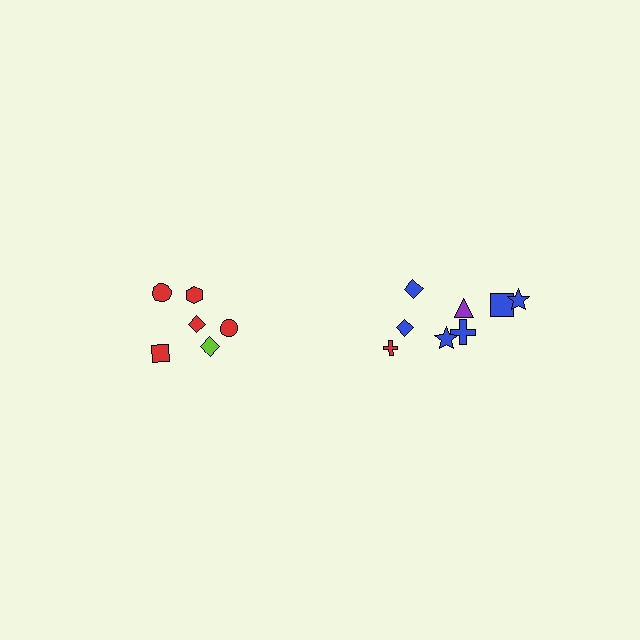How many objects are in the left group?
There are 6 objects.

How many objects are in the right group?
There are 8 objects.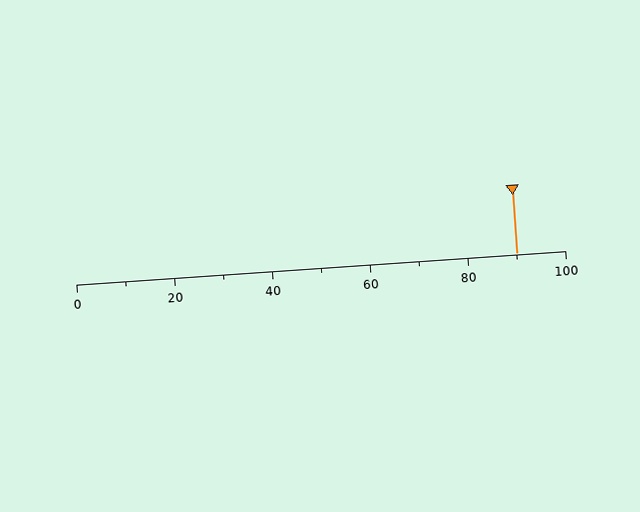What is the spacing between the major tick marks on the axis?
The major ticks are spaced 20 apart.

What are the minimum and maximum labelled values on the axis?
The axis runs from 0 to 100.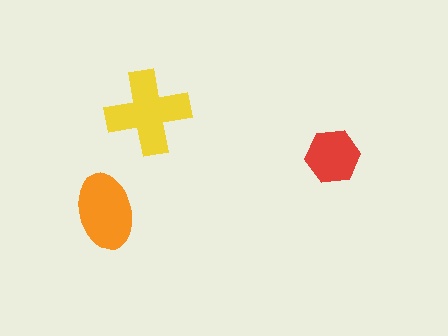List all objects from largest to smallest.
The yellow cross, the orange ellipse, the red hexagon.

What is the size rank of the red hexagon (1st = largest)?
3rd.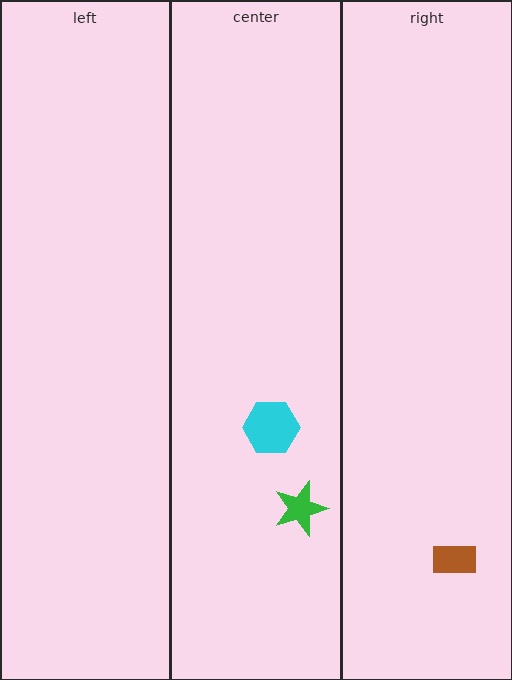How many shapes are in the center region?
2.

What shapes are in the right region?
The brown rectangle.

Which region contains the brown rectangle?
The right region.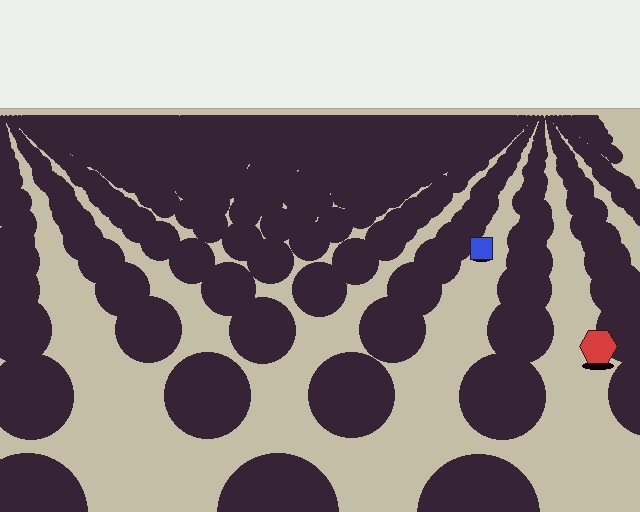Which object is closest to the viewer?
The red hexagon is closest. The texture marks near it are larger and more spread out.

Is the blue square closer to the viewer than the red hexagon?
No. The red hexagon is closer — you can tell from the texture gradient: the ground texture is coarser near it.